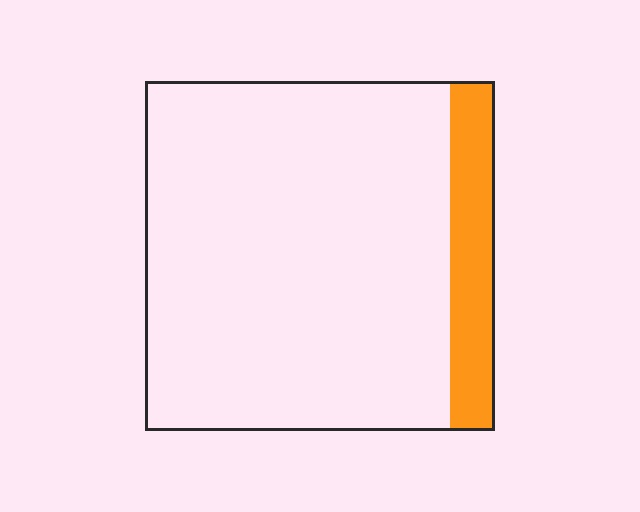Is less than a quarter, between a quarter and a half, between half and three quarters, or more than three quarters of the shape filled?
Less than a quarter.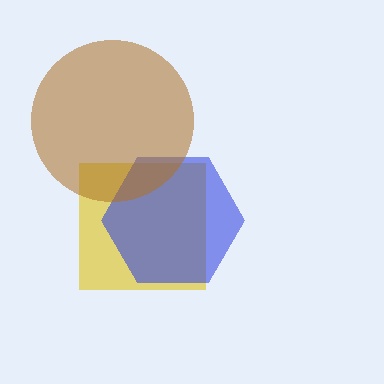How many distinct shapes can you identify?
There are 3 distinct shapes: a yellow square, a blue hexagon, a brown circle.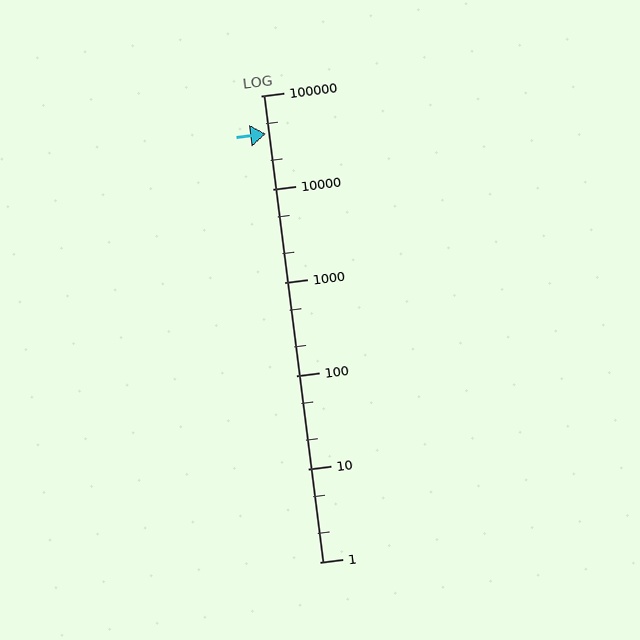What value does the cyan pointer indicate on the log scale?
The pointer indicates approximately 39000.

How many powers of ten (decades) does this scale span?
The scale spans 5 decades, from 1 to 100000.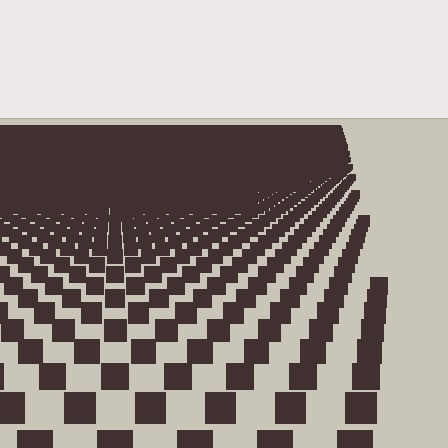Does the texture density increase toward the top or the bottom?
Density increases toward the top.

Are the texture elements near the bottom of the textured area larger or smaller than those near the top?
Larger. Near the bottom, elements are closer to the viewer and appear at a bigger on-screen size.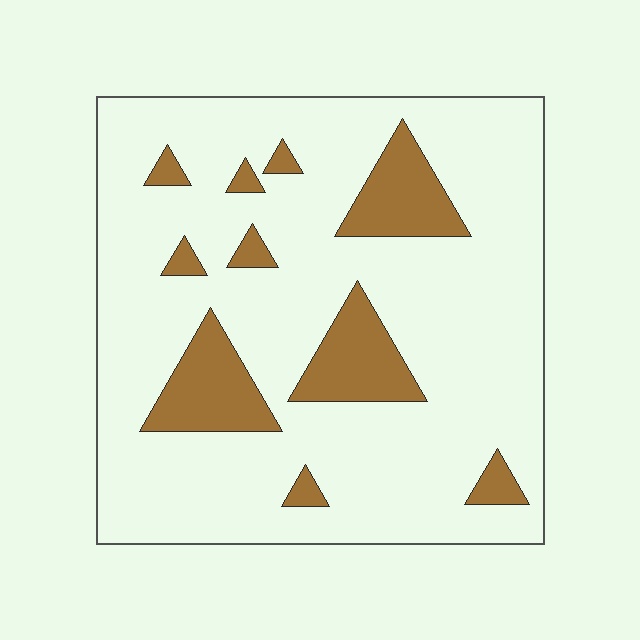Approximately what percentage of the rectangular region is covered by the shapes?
Approximately 15%.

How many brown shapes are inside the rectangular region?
10.